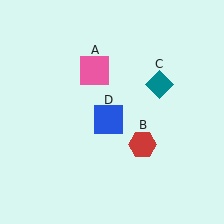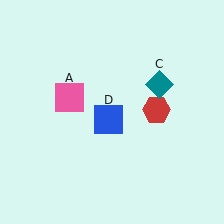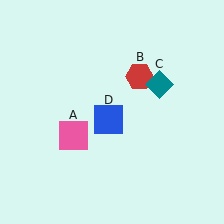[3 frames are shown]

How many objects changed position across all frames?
2 objects changed position: pink square (object A), red hexagon (object B).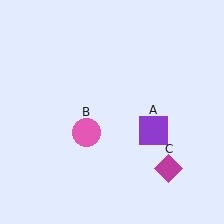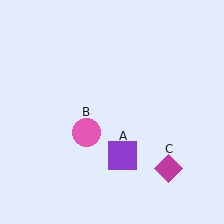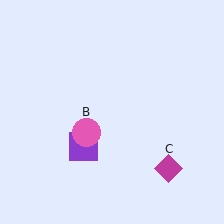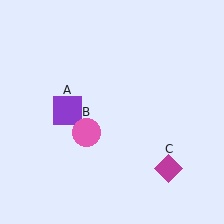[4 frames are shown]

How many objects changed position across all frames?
1 object changed position: purple square (object A).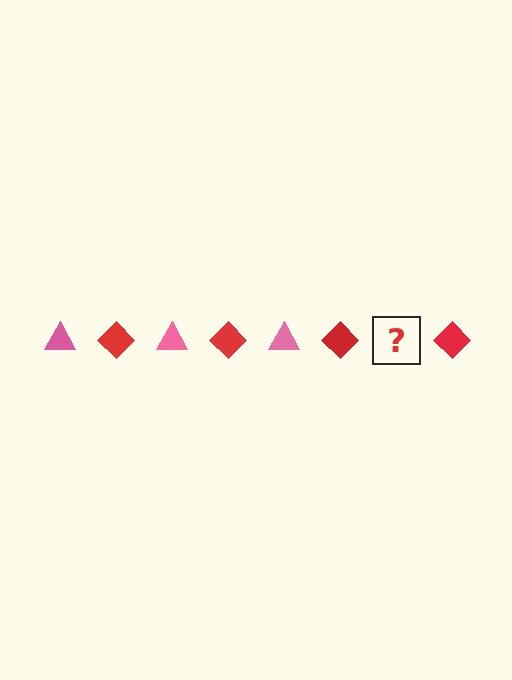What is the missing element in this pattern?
The missing element is a pink triangle.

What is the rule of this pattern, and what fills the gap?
The rule is that the pattern alternates between pink triangle and red diamond. The gap should be filled with a pink triangle.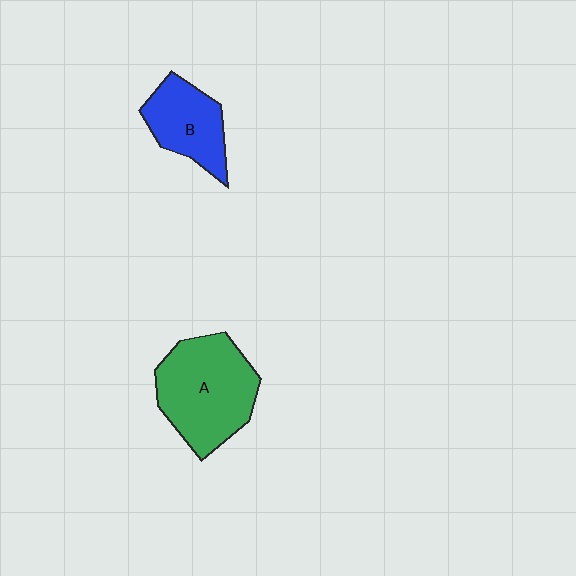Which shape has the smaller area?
Shape B (blue).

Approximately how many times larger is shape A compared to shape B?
Approximately 1.6 times.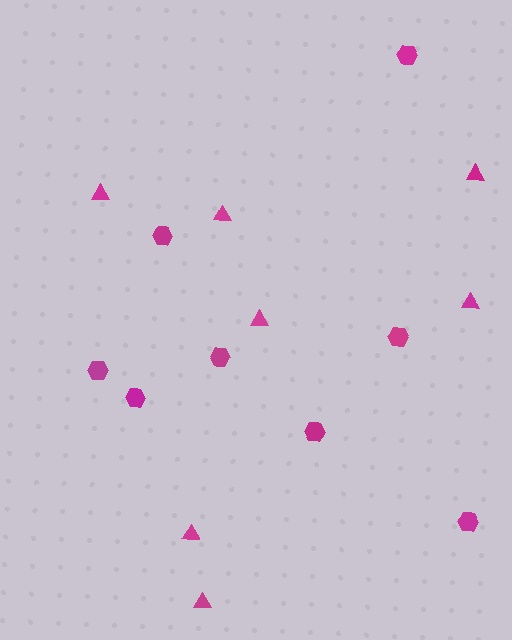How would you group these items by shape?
There are 2 groups: one group of triangles (7) and one group of hexagons (8).